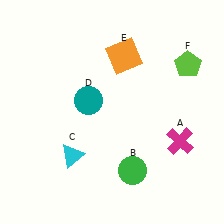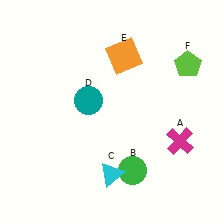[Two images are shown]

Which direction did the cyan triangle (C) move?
The cyan triangle (C) moved right.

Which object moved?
The cyan triangle (C) moved right.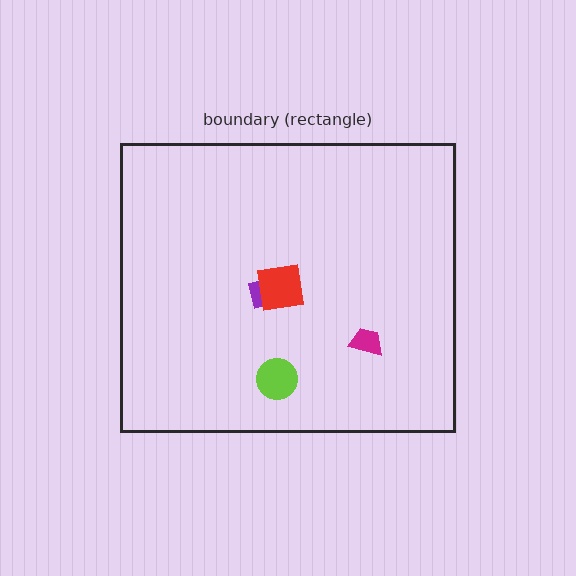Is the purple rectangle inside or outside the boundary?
Inside.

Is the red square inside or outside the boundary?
Inside.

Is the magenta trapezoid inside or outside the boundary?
Inside.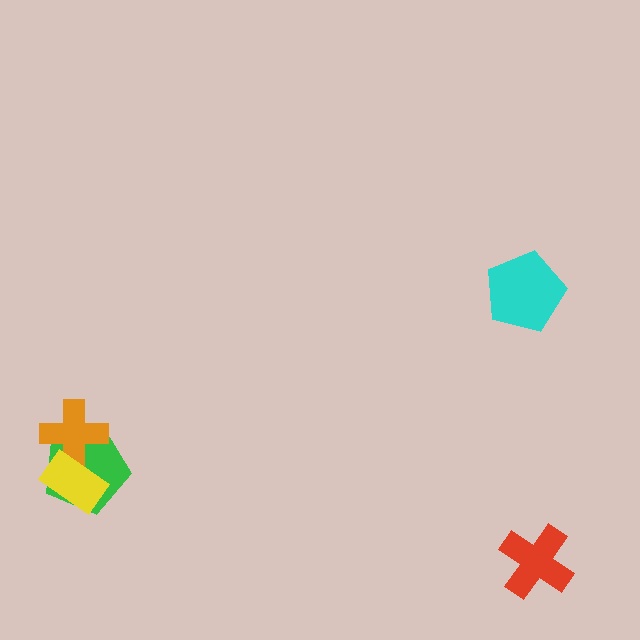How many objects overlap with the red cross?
0 objects overlap with the red cross.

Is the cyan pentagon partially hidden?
No, no other shape covers it.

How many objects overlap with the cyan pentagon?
0 objects overlap with the cyan pentagon.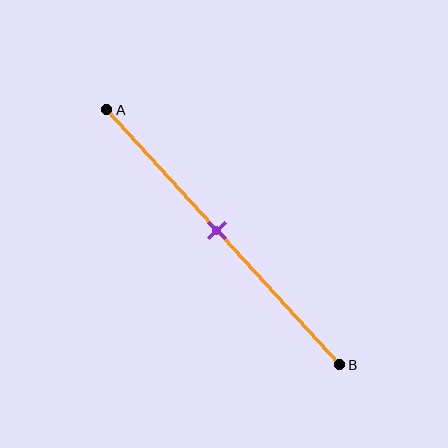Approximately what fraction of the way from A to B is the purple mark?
The purple mark is approximately 45% of the way from A to B.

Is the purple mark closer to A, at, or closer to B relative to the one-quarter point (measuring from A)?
The purple mark is closer to point B than the one-quarter point of segment AB.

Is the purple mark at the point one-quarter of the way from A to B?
No, the mark is at about 45% from A, not at the 25% one-quarter point.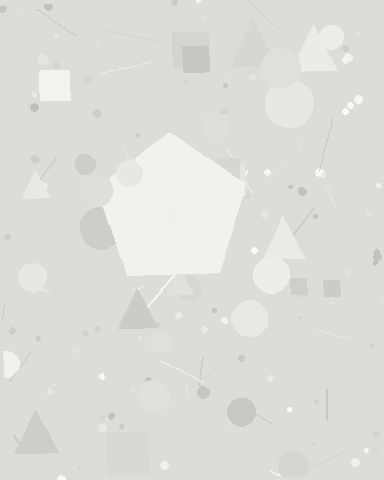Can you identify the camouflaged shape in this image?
The camouflaged shape is a pentagon.